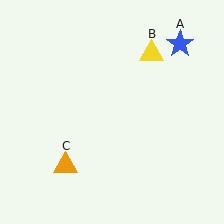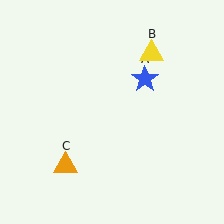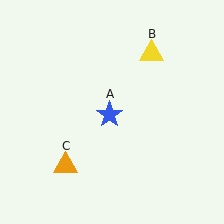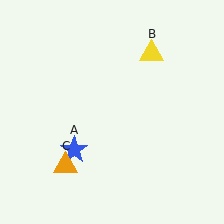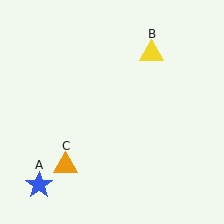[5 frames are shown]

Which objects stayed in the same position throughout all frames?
Yellow triangle (object B) and orange triangle (object C) remained stationary.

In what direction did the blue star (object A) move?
The blue star (object A) moved down and to the left.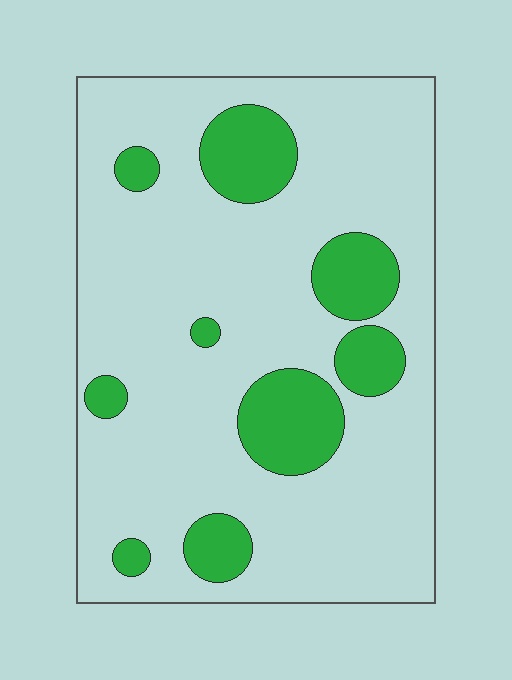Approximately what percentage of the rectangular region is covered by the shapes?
Approximately 20%.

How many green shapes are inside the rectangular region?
9.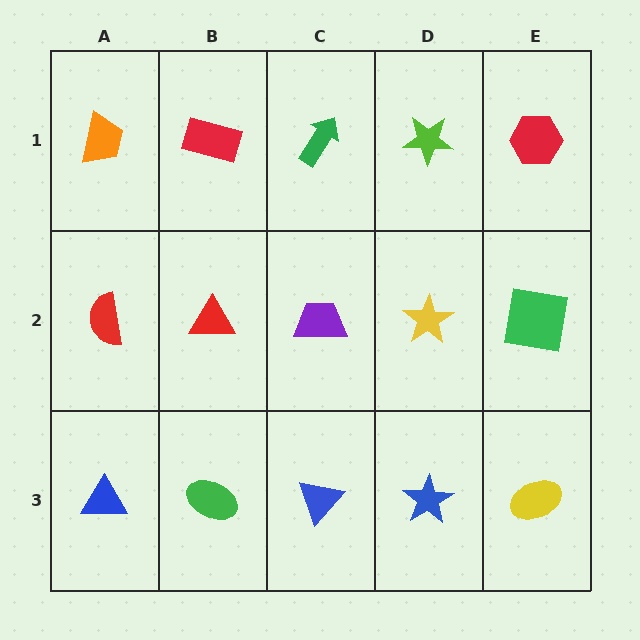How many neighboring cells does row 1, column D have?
3.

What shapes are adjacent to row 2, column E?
A red hexagon (row 1, column E), a yellow ellipse (row 3, column E), a yellow star (row 2, column D).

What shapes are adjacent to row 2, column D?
A lime star (row 1, column D), a blue star (row 3, column D), a purple trapezoid (row 2, column C), a green square (row 2, column E).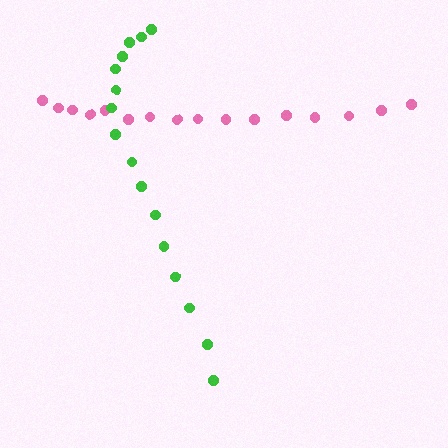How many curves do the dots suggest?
There are 2 distinct paths.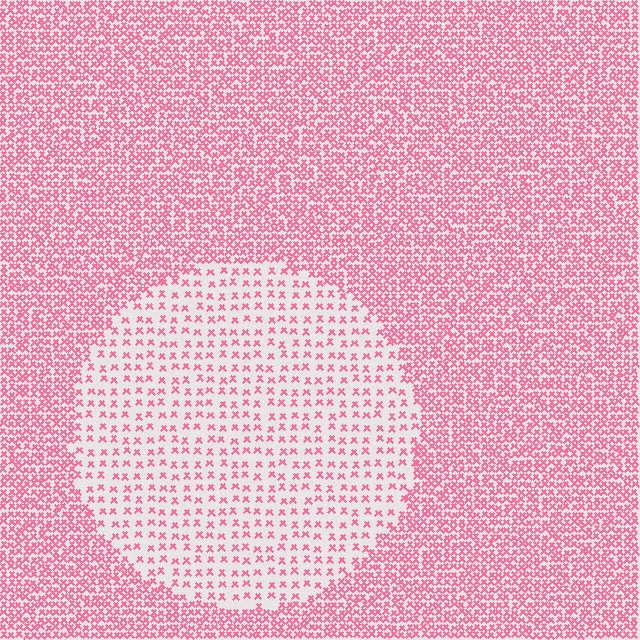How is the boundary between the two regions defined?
The boundary is defined by a change in element density (approximately 2.6x ratio). All elements are the same color, size, and shape.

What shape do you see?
I see a circle.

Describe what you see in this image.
The image contains small pink elements arranged at two different densities. A circle-shaped region is visible where the elements are less densely packed than the surrounding area.